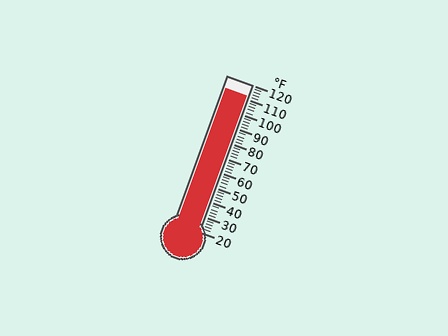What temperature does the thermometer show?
The thermometer shows approximately 112°F.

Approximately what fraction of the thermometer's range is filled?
The thermometer is filled to approximately 90% of its range.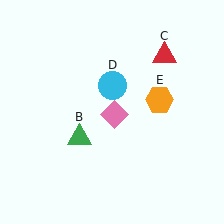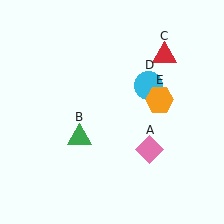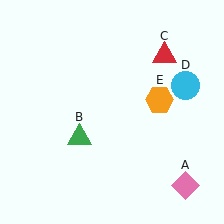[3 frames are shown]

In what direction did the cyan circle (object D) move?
The cyan circle (object D) moved right.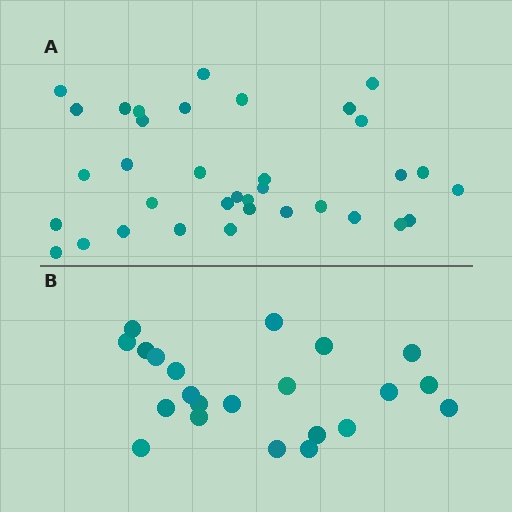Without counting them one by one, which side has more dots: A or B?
Region A (the top region) has more dots.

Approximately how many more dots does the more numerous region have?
Region A has approximately 15 more dots than region B.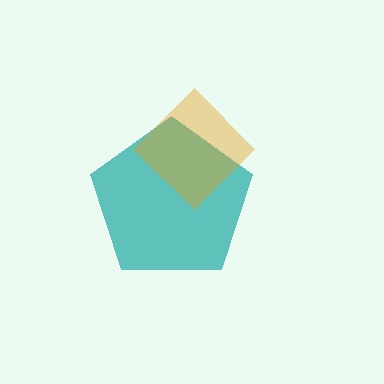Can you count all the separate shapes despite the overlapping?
Yes, there are 2 separate shapes.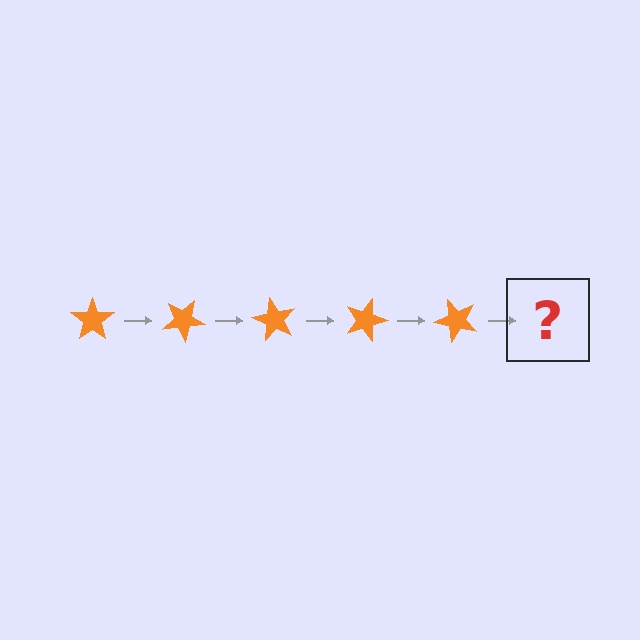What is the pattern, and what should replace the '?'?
The pattern is that the star rotates 30 degrees each step. The '?' should be an orange star rotated 150 degrees.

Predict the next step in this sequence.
The next step is an orange star rotated 150 degrees.